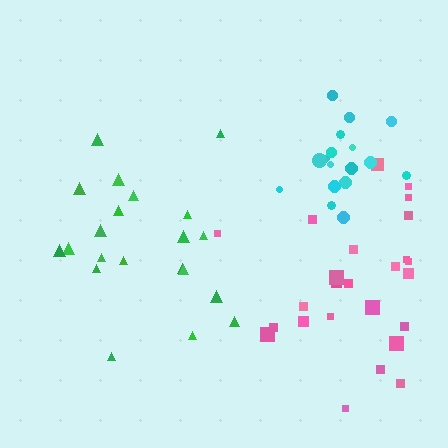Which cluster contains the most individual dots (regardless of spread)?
Pink (25).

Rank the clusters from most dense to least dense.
cyan, green, pink.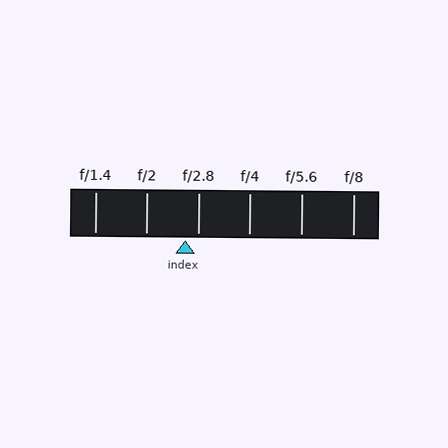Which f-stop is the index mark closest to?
The index mark is closest to f/2.8.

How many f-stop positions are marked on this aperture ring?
There are 6 f-stop positions marked.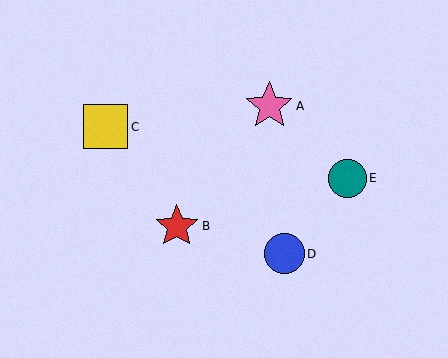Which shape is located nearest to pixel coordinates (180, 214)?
The red star (labeled B) at (177, 226) is nearest to that location.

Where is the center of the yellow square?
The center of the yellow square is at (105, 127).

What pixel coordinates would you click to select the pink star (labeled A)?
Click at (269, 106) to select the pink star A.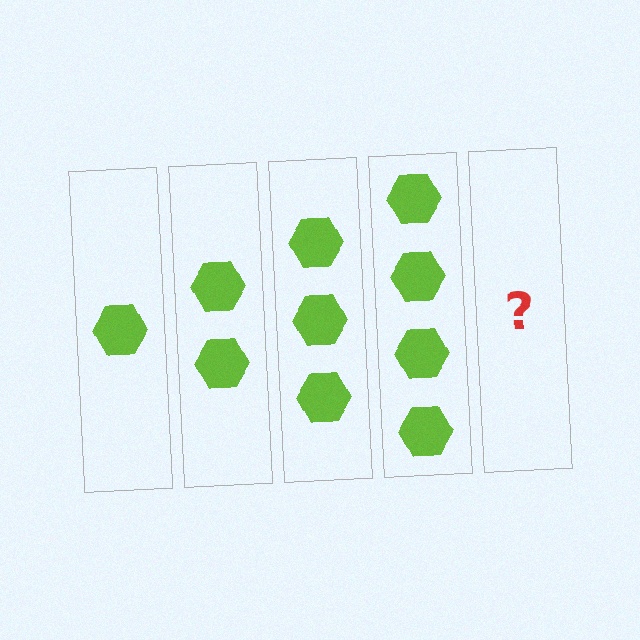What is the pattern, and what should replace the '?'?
The pattern is that each step adds one more hexagon. The '?' should be 5 hexagons.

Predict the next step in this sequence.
The next step is 5 hexagons.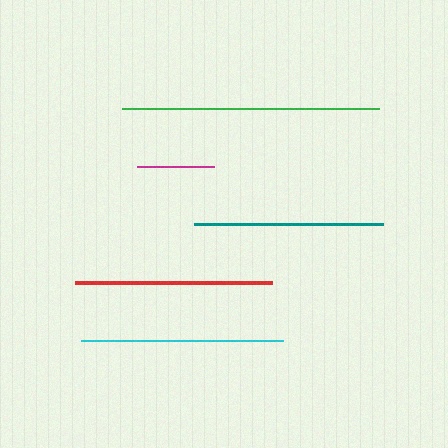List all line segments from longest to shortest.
From longest to shortest: green, cyan, red, teal, magenta.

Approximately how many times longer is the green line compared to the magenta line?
The green line is approximately 3.3 times the length of the magenta line.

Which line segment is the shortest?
The magenta line is the shortest at approximately 77 pixels.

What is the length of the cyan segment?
The cyan segment is approximately 202 pixels long.